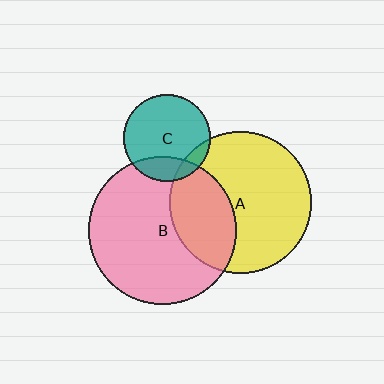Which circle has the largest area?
Circle B (pink).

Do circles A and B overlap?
Yes.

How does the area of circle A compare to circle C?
Approximately 2.7 times.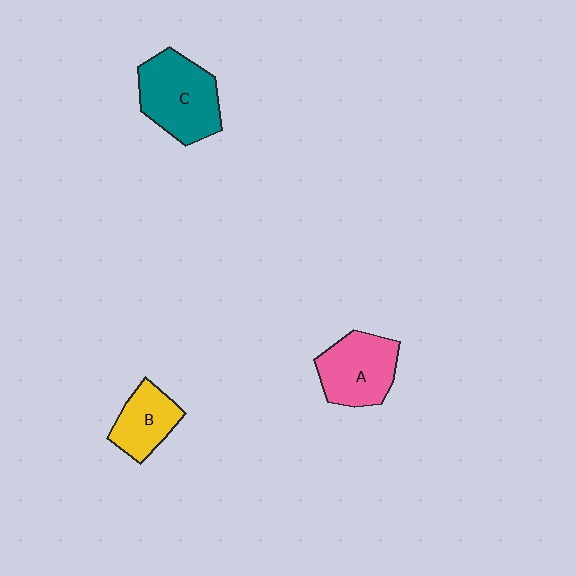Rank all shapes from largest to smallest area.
From largest to smallest: C (teal), A (pink), B (yellow).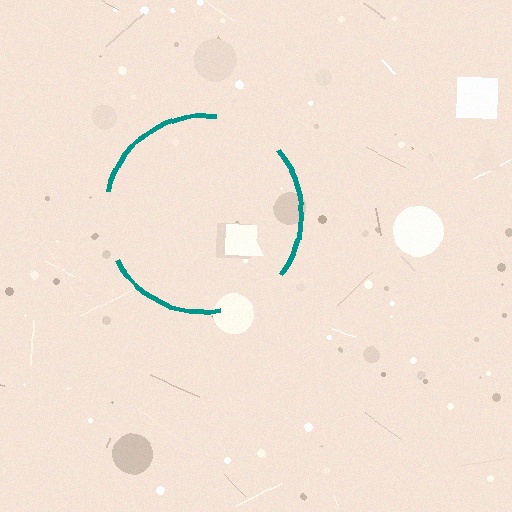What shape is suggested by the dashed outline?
The dashed outline suggests a circle.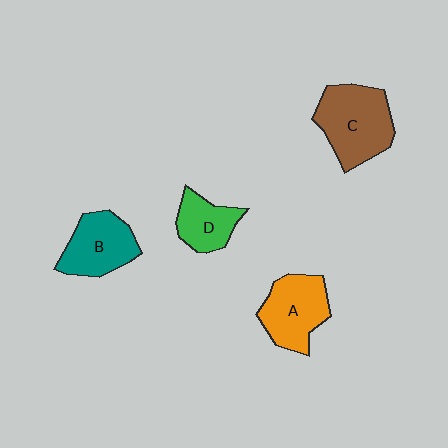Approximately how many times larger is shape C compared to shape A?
Approximately 1.2 times.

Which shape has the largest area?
Shape C (brown).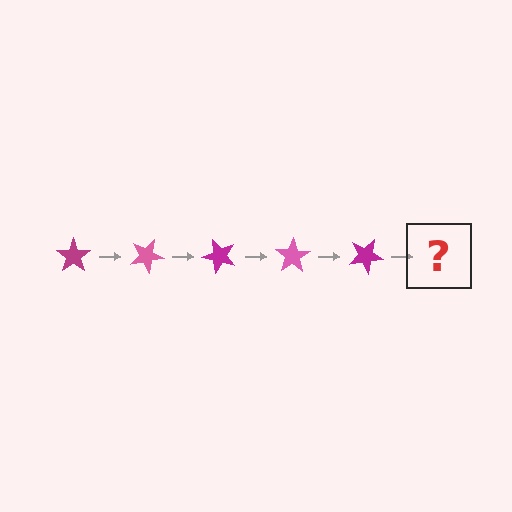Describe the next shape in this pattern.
It should be a pink star, rotated 125 degrees from the start.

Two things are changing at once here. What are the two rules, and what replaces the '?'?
The two rules are that it rotates 25 degrees each step and the color cycles through magenta and pink. The '?' should be a pink star, rotated 125 degrees from the start.